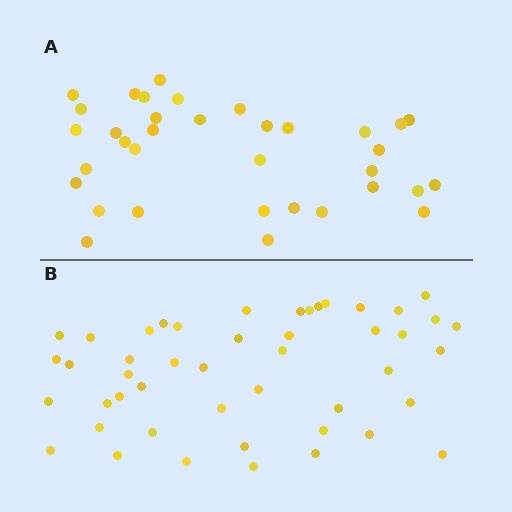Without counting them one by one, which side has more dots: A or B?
Region B (the bottom region) has more dots.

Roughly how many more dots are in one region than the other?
Region B has roughly 12 or so more dots than region A.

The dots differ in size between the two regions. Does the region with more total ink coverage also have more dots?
No. Region A has more total ink coverage because its dots are larger, but region B actually contains more individual dots. Total area can be misleading — the number of items is what matters here.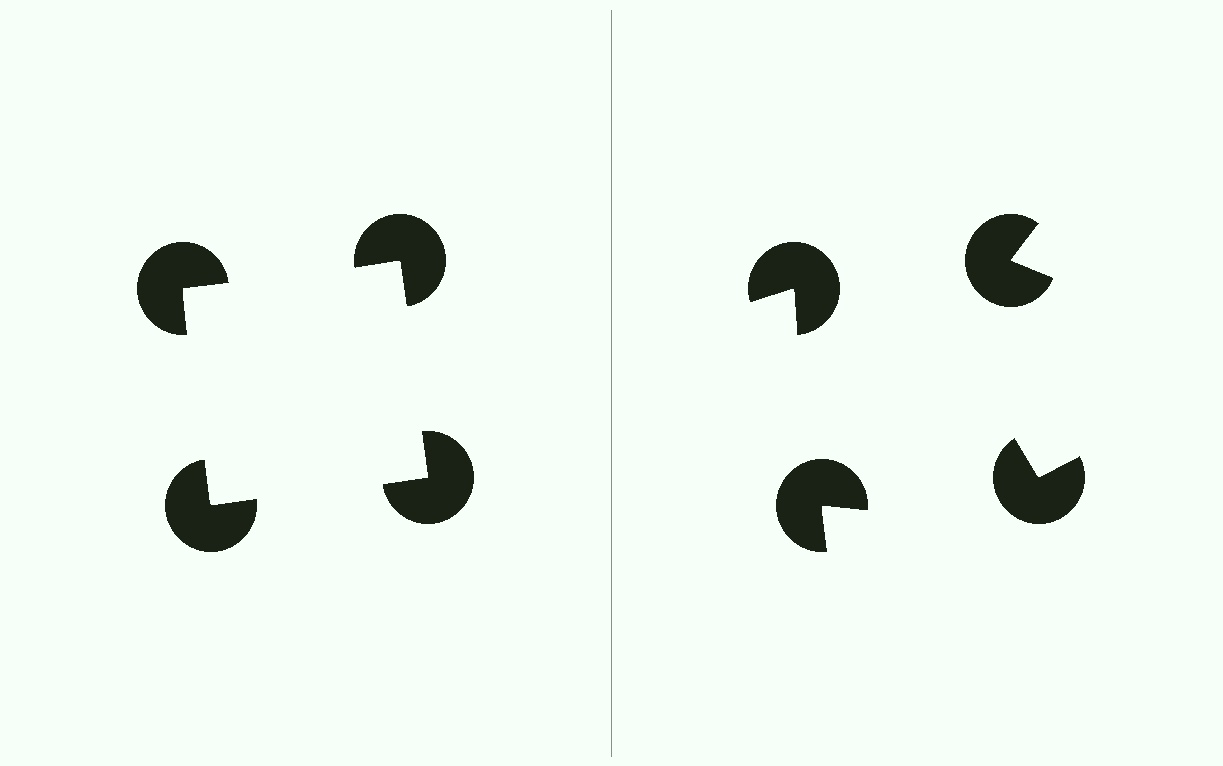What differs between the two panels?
The pac-man discs are positioned identically on both sides; only the wedge orientations differ. On the left they align to a square; on the right they are misaligned.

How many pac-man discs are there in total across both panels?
8 — 4 on each side.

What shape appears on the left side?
An illusory square.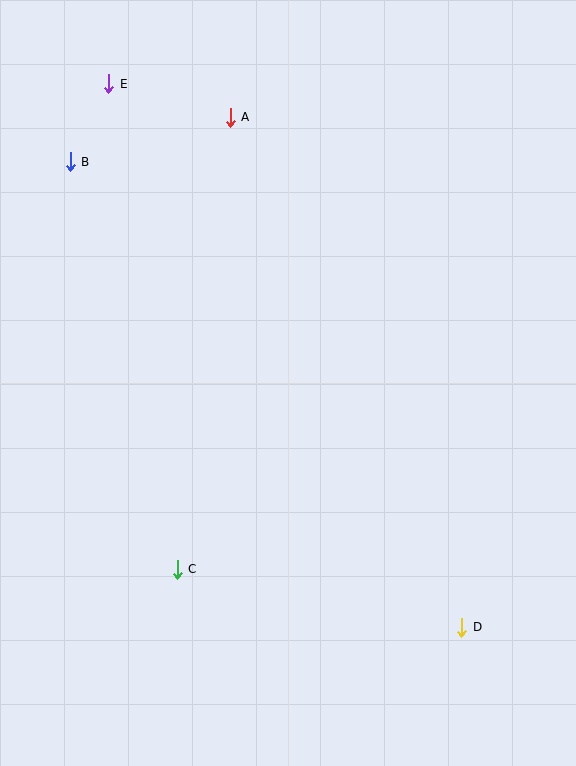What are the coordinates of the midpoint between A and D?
The midpoint between A and D is at (346, 372).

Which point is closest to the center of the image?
Point C at (177, 569) is closest to the center.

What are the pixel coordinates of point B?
Point B is at (70, 162).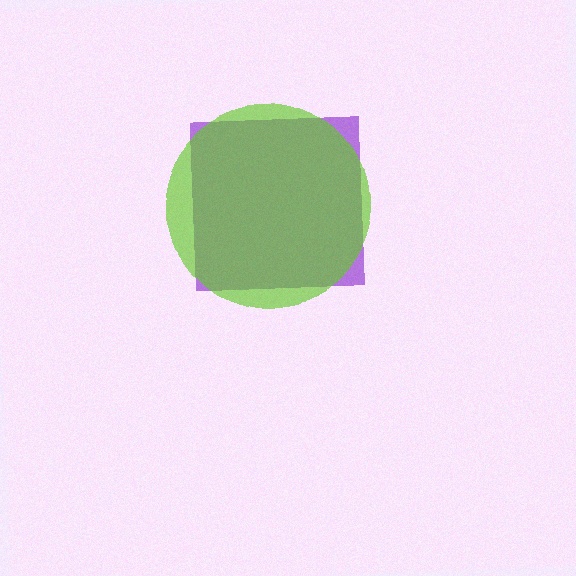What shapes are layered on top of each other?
The layered shapes are: a purple square, a lime circle.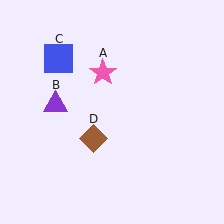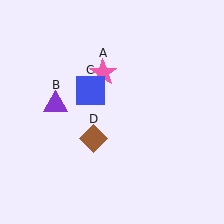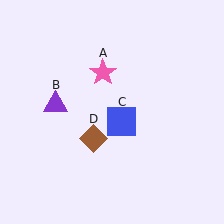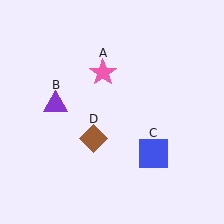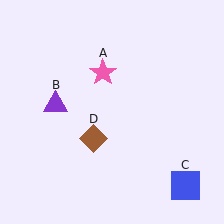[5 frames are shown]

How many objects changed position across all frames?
1 object changed position: blue square (object C).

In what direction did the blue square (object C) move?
The blue square (object C) moved down and to the right.